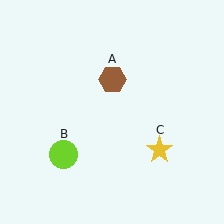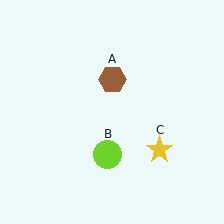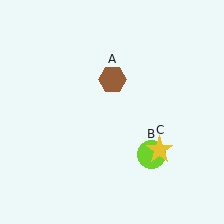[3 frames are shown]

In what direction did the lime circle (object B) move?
The lime circle (object B) moved right.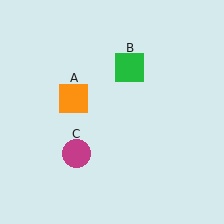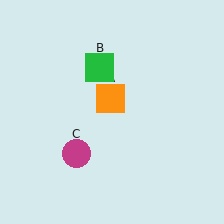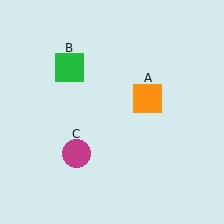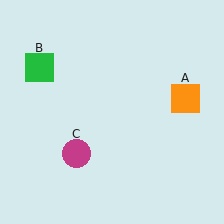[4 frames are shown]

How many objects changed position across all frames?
2 objects changed position: orange square (object A), green square (object B).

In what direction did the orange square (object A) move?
The orange square (object A) moved right.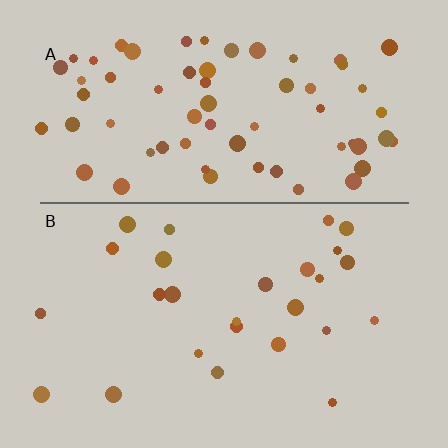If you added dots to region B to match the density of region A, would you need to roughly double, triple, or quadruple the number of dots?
Approximately triple.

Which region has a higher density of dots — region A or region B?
A (the top).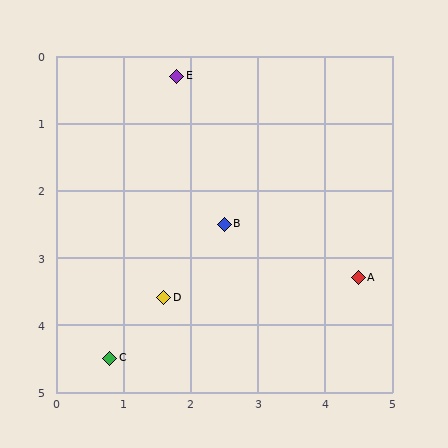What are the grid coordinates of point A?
Point A is at approximately (4.5, 3.3).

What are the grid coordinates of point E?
Point E is at approximately (1.8, 0.3).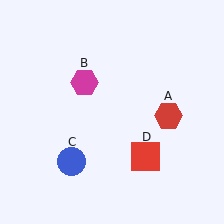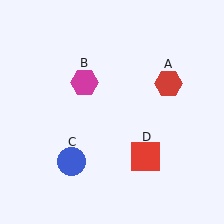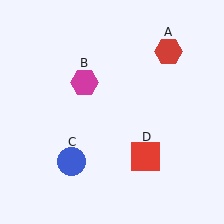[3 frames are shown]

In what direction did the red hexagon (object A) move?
The red hexagon (object A) moved up.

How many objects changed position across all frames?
1 object changed position: red hexagon (object A).